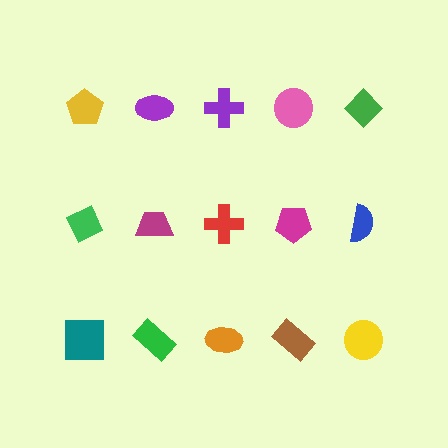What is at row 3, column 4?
A brown rectangle.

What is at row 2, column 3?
A red cross.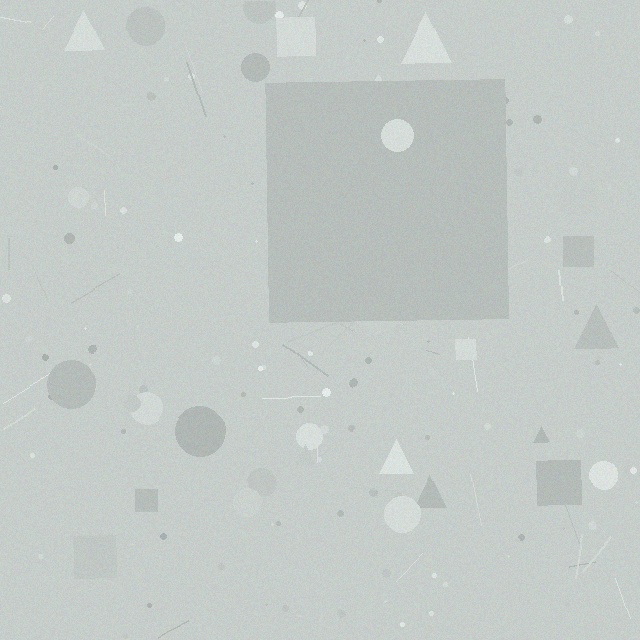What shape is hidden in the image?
A square is hidden in the image.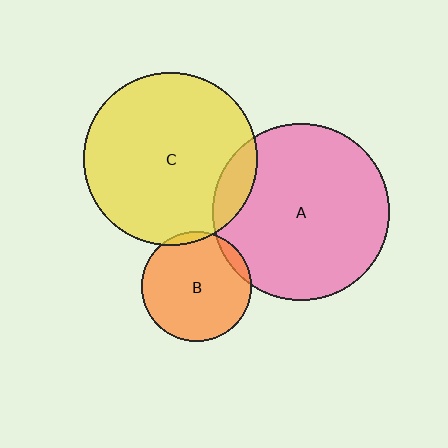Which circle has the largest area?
Circle A (pink).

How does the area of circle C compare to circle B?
Approximately 2.5 times.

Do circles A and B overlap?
Yes.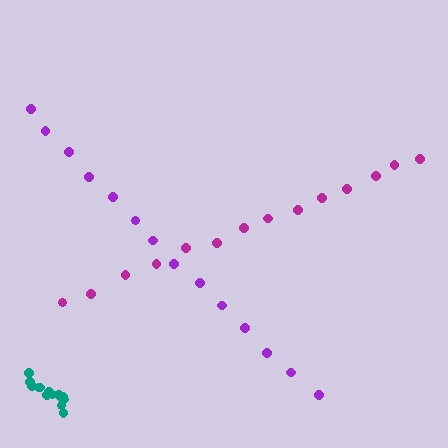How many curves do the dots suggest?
There are 3 distinct paths.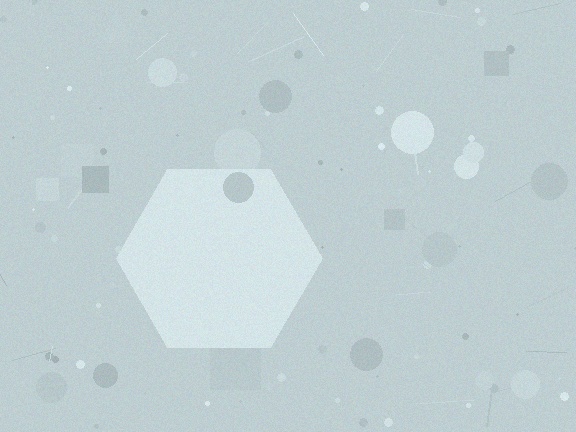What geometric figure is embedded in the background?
A hexagon is embedded in the background.